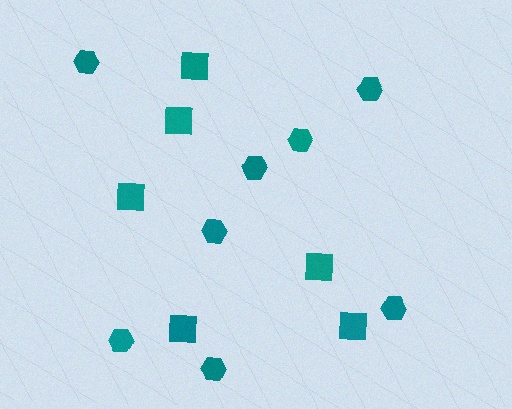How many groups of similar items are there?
There are 2 groups: one group of hexagons (8) and one group of squares (6).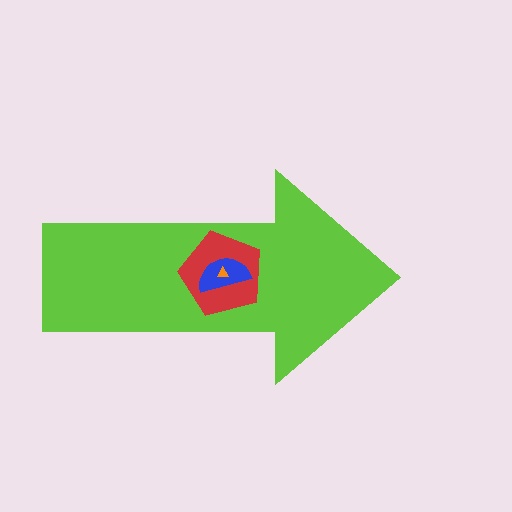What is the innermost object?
The orange triangle.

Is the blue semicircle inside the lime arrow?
Yes.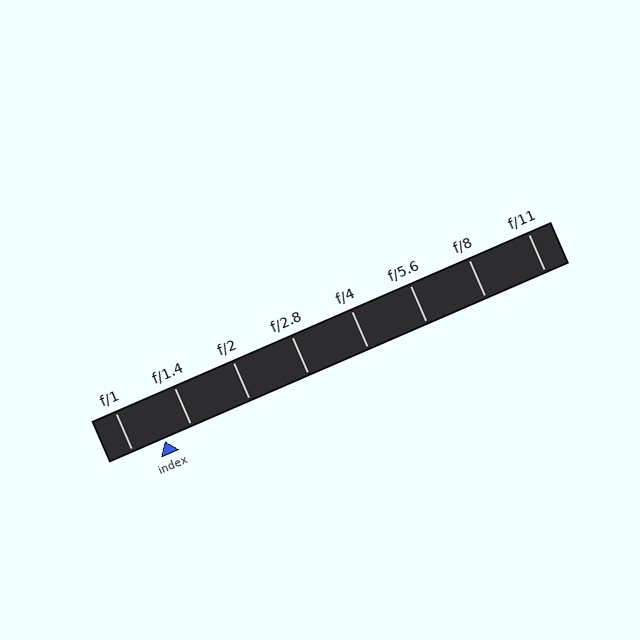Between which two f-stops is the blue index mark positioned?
The index mark is between f/1 and f/1.4.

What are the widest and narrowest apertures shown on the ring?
The widest aperture shown is f/1 and the narrowest is f/11.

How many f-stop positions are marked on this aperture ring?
There are 8 f-stop positions marked.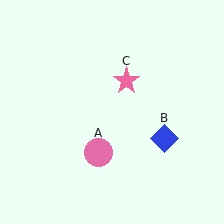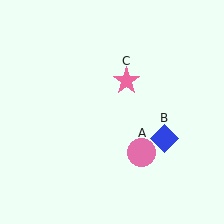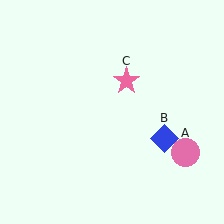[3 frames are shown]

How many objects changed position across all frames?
1 object changed position: pink circle (object A).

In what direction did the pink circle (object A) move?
The pink circle (object A) moved right.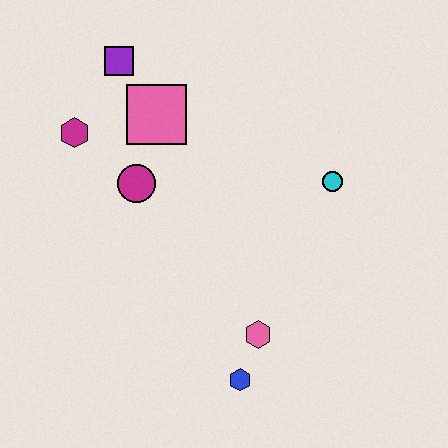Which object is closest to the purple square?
The pink square is closest to the purple square.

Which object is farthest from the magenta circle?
The blue hexagon is farthest from the magenta circle.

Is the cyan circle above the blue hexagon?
Yes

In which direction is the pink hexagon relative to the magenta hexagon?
The pink hexagon is below the magenta hexagon.